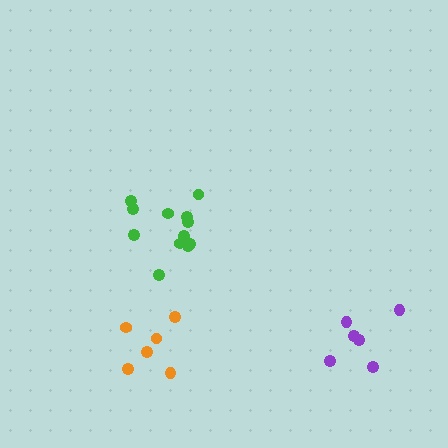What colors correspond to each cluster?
The clusters are colored: orange, purple, green.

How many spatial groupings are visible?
There are 3 spatial groupings.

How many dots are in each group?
Group 1: 6 dots, Group 2: 6 dots, Group 3: 12 dots (24 total).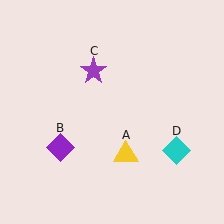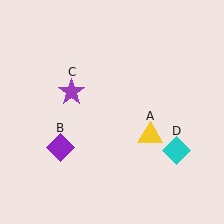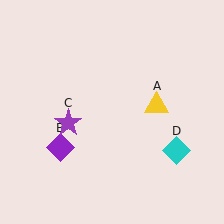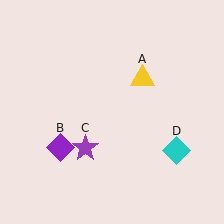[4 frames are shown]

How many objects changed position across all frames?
2 objects changed position: yellow triangle (object A), purple star (object C).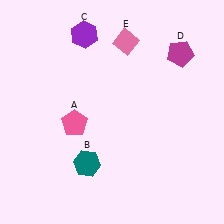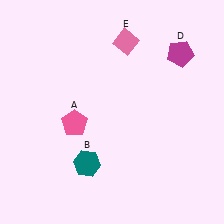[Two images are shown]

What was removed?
The purple hexagon (C) was removed in Image 2.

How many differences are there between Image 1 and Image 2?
There is 1 difference between the two images.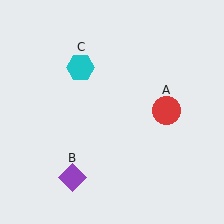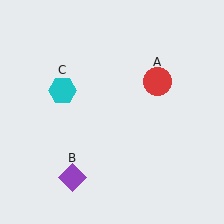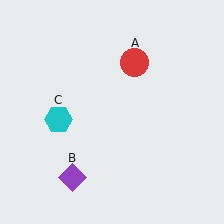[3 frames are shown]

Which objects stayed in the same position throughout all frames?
Purple diamond (object B) remained stationary.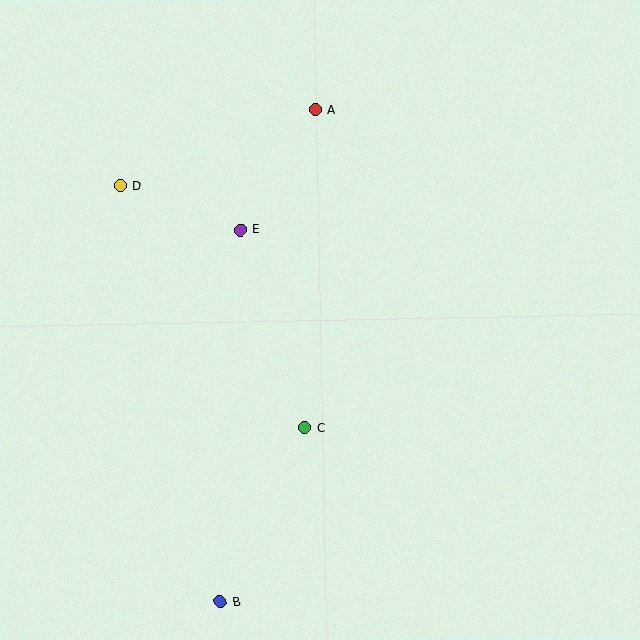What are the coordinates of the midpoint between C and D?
The midpoint between C and D is at (213, 307).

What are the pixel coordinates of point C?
Point C is at (305, 428).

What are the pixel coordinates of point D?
Point D is at (120, 185).